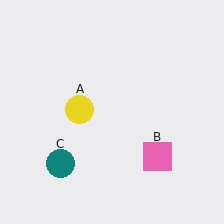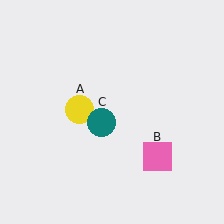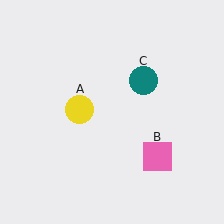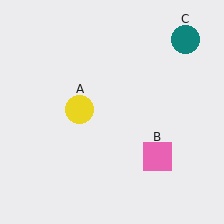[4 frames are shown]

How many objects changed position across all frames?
1 object changed position: teal circle (object C).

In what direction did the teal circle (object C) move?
The teal circle (object C) moved up and to the right.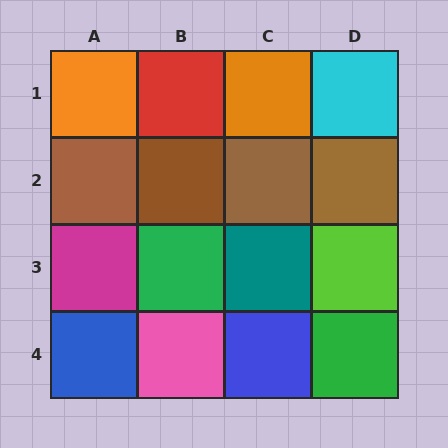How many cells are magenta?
1 cell is magenta.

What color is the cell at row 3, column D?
Lime.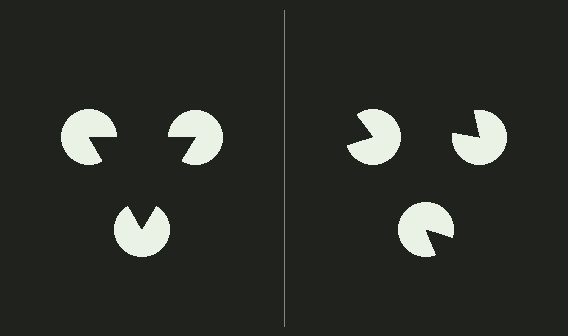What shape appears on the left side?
An illusory triangle.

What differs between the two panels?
The pac-man discs are positioned identically on both sides; only the wedge orientations differ. On the left they align to a triangle; on the right they are misaligned.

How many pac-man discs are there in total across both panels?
6 — 3 on each side.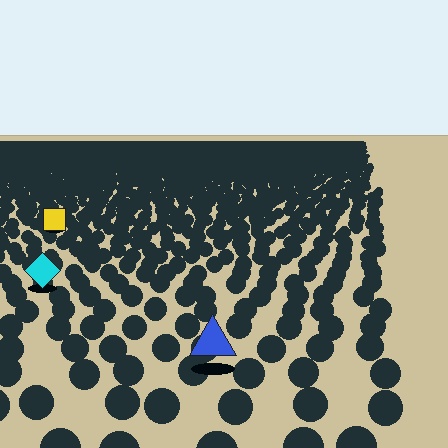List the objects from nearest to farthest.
From nearest to farthest: the blue triangle, the cyan diamond, the yellow square.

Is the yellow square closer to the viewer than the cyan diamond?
No. The cyan diamond is closer — you can tell from the texture gradient: the ground texture is coarser near it.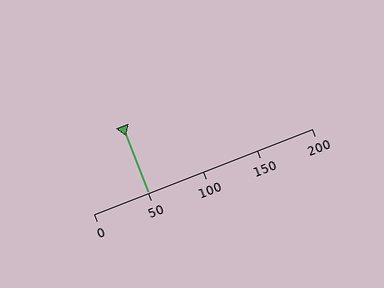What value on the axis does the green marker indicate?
The marker indicates approximately 50.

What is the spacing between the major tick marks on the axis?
The major ticks are spaced 50 apart.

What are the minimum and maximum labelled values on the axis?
The axis runs from 0 to 200.